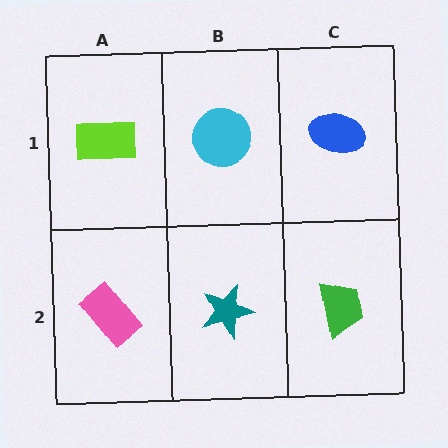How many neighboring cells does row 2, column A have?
2.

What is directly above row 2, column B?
A cyan circle.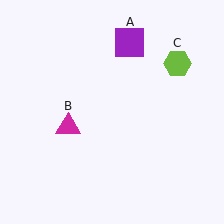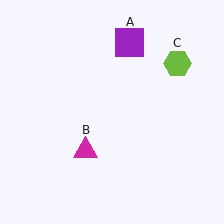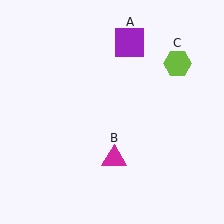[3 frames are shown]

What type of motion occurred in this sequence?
The magenta triangle (object B) rotated counterclockwise around the center of the scene.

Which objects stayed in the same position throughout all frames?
Purple square (object A) and lime hexagon (object C) remained stationary.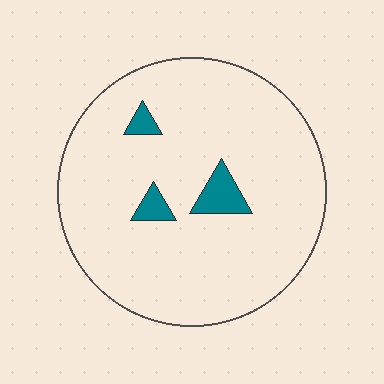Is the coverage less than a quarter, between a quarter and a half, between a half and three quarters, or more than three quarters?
Less than a quarter.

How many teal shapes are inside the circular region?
3.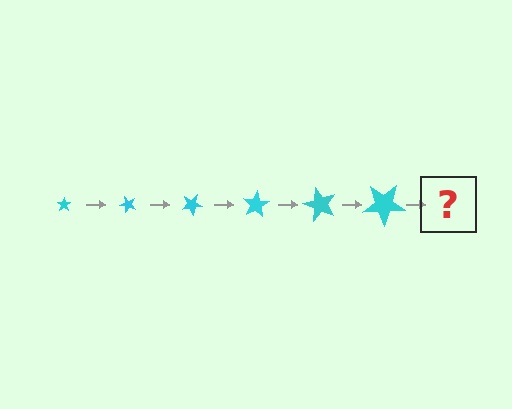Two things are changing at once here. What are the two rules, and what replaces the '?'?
The two rules are that the star grows larger each step and it rotates 50 degrees each step. The '?' should be a star, larger than the previous one and rotated 300 degrees from the start.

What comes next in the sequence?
The next element should be a star, larger than the previous one and rotated 300 degrees from the start.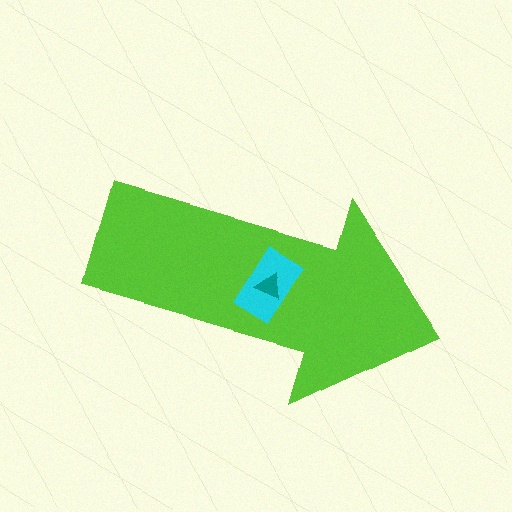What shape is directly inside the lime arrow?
The cyan rectangle.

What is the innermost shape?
The teal triangle.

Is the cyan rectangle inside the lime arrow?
Yes.